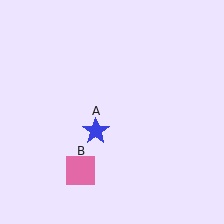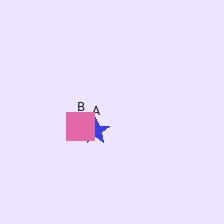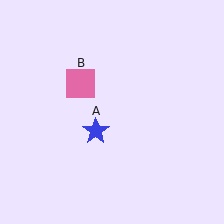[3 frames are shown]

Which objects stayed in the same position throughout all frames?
Blue star (object A) remained stationary.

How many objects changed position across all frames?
1 object changed position: pink square (object B).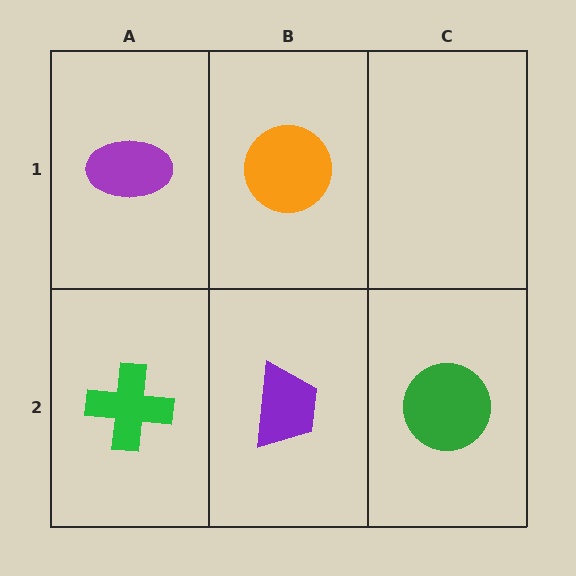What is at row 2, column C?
A green circle.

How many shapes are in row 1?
2 shapes.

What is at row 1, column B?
An orange circle.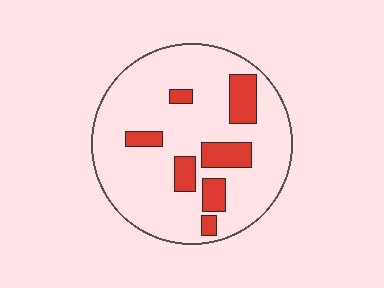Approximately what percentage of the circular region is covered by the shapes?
Approximately 20%.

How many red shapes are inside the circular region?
7.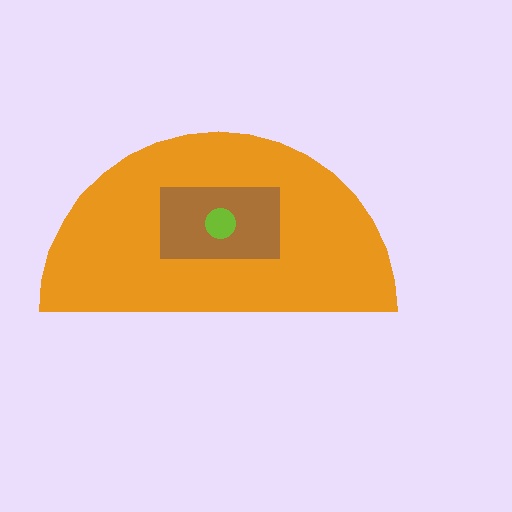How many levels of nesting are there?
3.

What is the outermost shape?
The orange semicircle.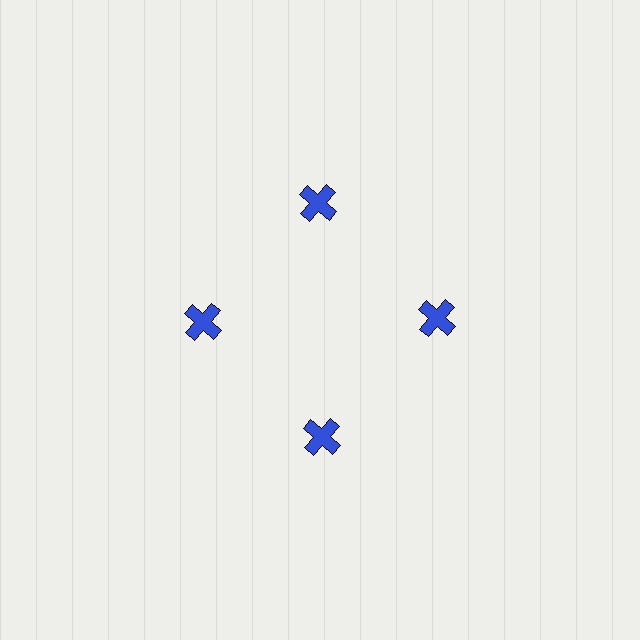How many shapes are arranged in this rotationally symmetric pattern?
There are 4 shapes, arranged in 4 groups of 1.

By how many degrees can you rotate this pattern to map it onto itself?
The pattern maps onto itself every 90 degrees of rotation.